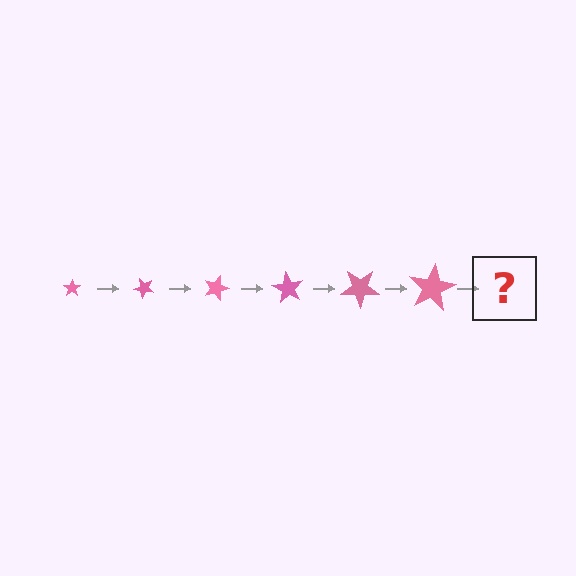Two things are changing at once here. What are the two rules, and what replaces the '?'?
The two rules are that the star grows larger each step and it rotates 45 degrees each step. The '?' should be a star, larger than the previous one and rotated 270 degrees from the start.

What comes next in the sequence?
The next element should be a star, larger than the previous one and rotated 270 degrees from the start.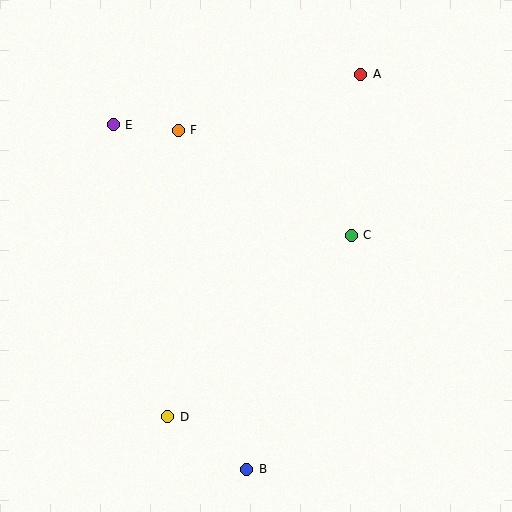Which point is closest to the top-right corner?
Point A is closest to the top-right corner.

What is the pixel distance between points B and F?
The distance between B and F is 346 pixels.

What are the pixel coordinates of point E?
Point E is at (113, 125).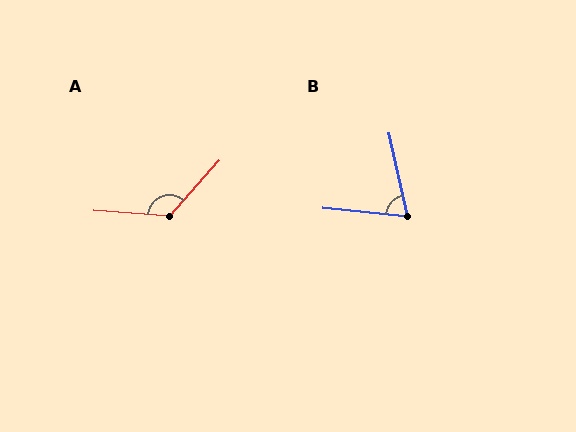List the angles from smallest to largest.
B (72°), A (127°).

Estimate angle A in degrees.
Approximately 127 degrees.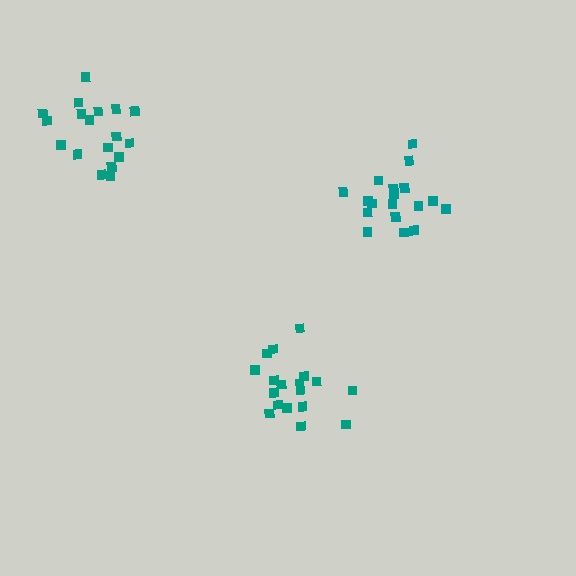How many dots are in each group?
Group 1: 18 dots, Group 2: 18 dots, Group 3: 18 dots (54 total).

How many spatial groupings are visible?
There are 3 spatial groupings.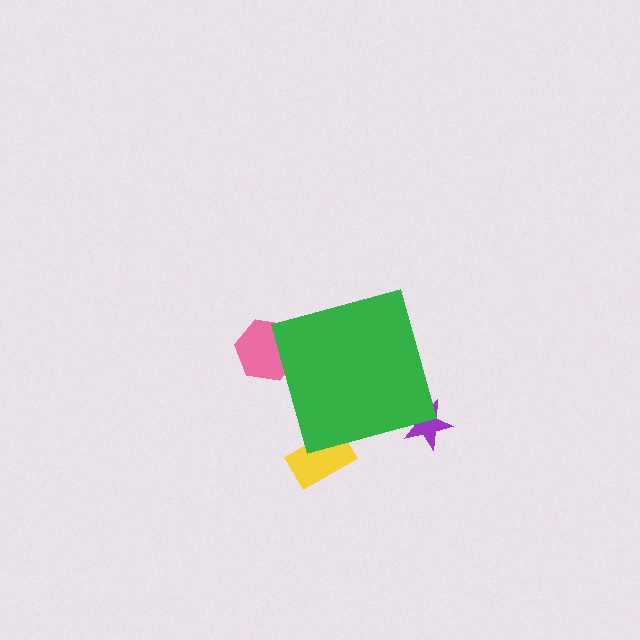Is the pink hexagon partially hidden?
Yes, the pink hexagon is partially hidden behind the green diamond.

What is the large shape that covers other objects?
A green diamond.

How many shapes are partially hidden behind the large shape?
3 shapes are partially hidden.